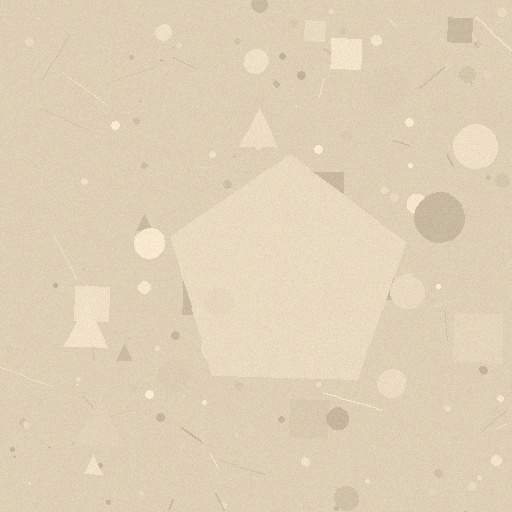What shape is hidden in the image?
A pentagon is hidden in the image.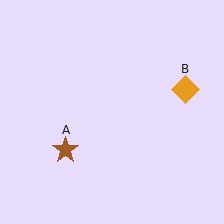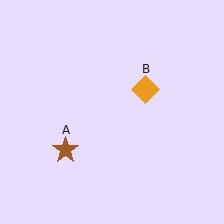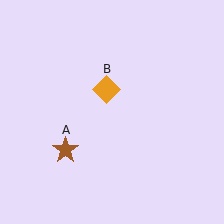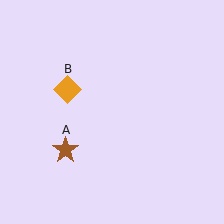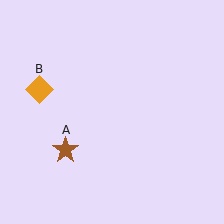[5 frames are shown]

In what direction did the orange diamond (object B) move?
The orange diamond (object B) moved left.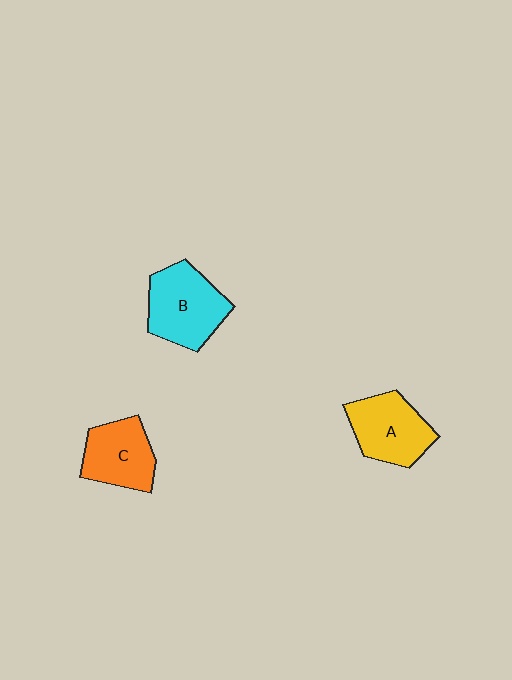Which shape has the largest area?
Shape B (cyan).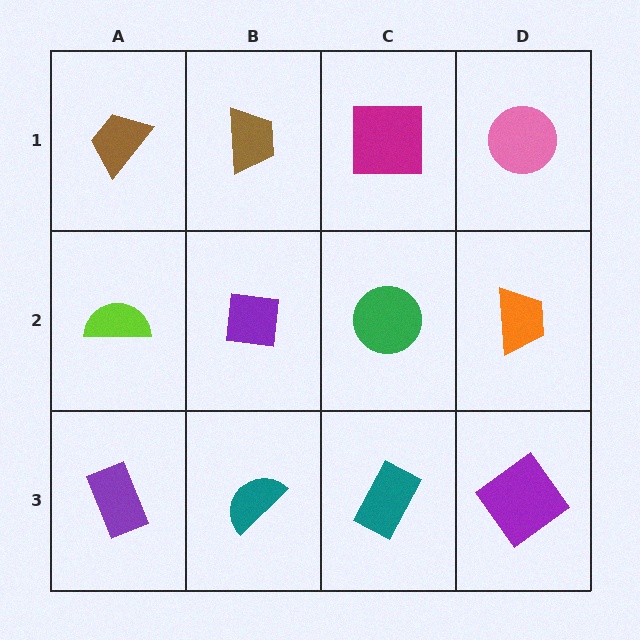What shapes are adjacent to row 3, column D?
An orange trapezoid (row 2, column D), a teal rectangle (row 3, column C).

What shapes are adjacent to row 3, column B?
A purple square (row 2, column B), a purple rectangle (row 3, column A), a teal rectangle (row 3, column C).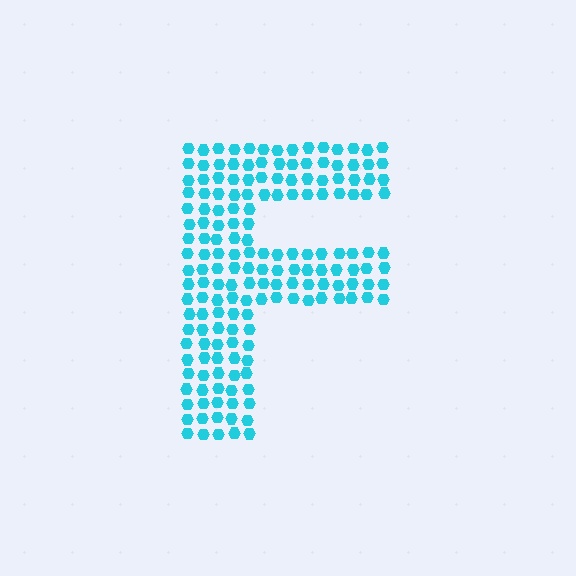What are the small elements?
The small elements are hexagons.